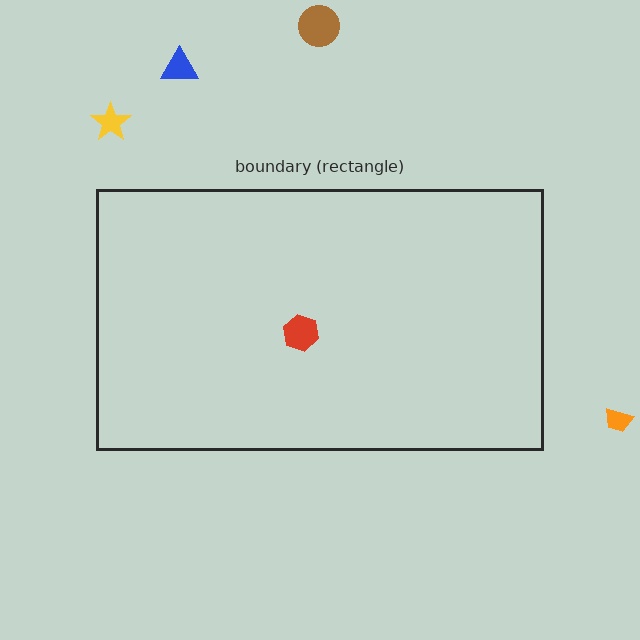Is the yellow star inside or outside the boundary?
Outside.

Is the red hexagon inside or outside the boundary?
Inside.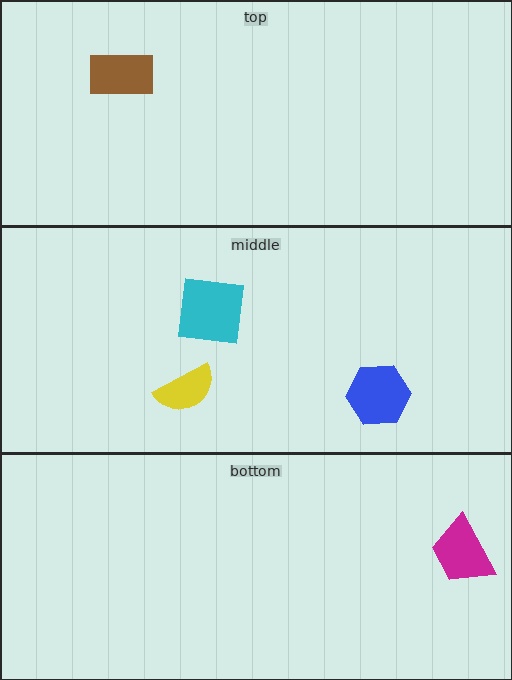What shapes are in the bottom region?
The magenta trapezoid.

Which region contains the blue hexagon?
The middle region.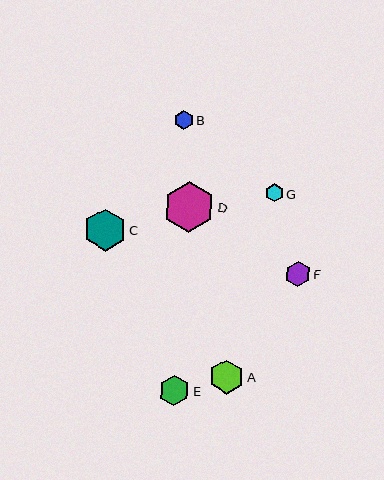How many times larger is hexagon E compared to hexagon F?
Hexagon E is approximately 1.2 times the size of hexagon F.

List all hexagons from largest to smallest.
From largest to smallest: D, C, A, E, F, B, G.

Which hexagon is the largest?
Hexagon D is the largest with a size of approximately 51 pixels.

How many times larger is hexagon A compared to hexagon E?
Hexagon A is approximately 1.1 times the size of hexagon E.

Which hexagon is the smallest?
Hexagon G is the smallest with a size of approximately 18 pixels.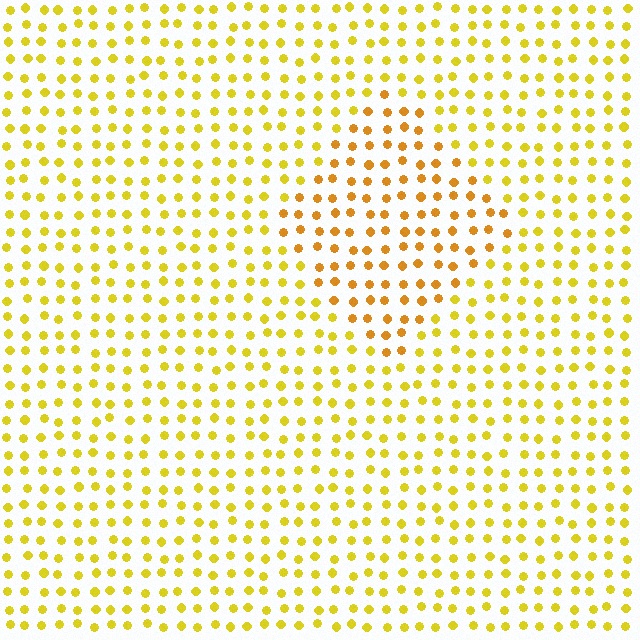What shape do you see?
I see a diamond.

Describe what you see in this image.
The image is filled with small yellow elements in a uniform arrangement. A diamond-shaped region is visible where the elements are tinted to a slightly different hue, forming a subtle color boundary.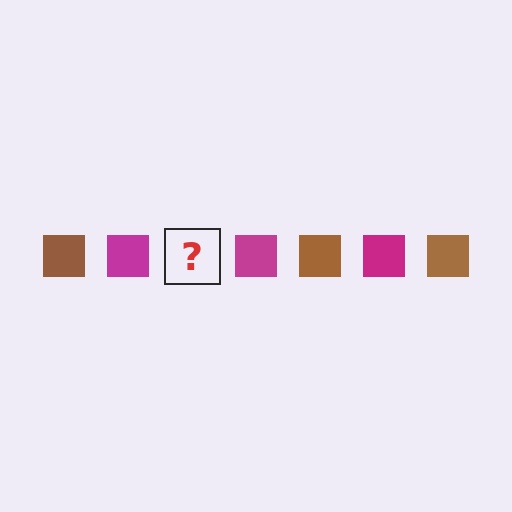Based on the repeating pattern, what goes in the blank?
The blank should be a brown square.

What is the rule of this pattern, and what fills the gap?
The rule is that the pattern cycles through brown, magenta squares. The gap should be filled with a brown square.